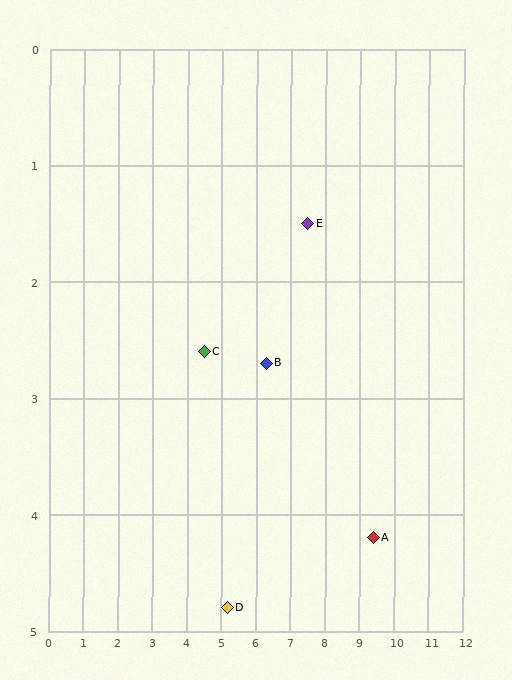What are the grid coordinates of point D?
Point D is at approximately (5.2, 4.8).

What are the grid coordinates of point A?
Point A is at approximately (9.4, 4.2).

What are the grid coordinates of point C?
Point C is at approximately (4.5, 2.6).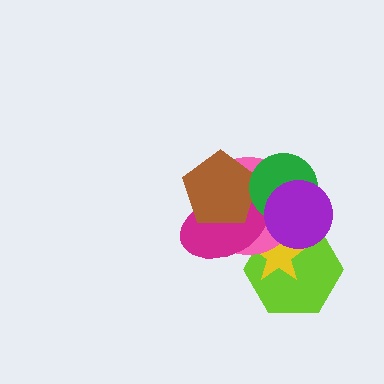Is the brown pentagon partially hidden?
Yes, it is partially covered by another shape.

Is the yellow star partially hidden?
Yes, it is partially covered by another shape.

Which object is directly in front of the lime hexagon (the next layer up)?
The yellow star is directly in front of the lime hexagon.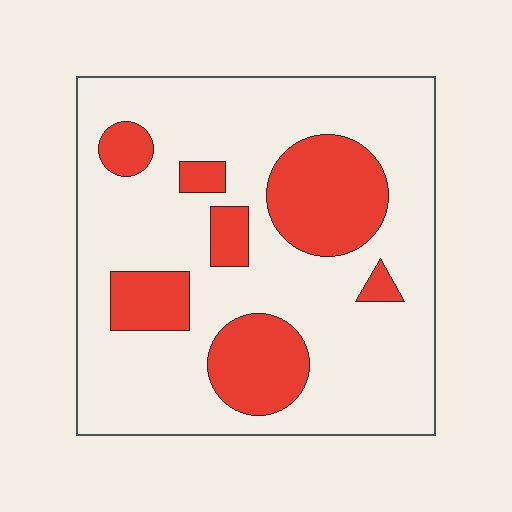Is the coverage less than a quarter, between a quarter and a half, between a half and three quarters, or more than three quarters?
Between a quarter and a half.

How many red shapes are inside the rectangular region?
7.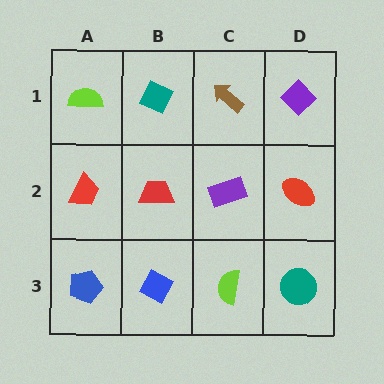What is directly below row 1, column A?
A red trapezoid.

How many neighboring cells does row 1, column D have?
2.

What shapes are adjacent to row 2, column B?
A teal diamond (row 1, column B), a blue diamond (row 3, column B), a red trapezoid (row 2, column A), a purple rectangle (row 2, column C).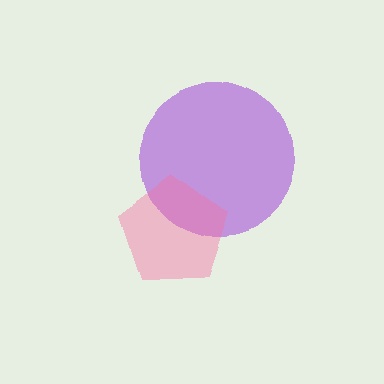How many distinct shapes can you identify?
There are 2 distinct shapes: a purple circle, a pink pentagon.